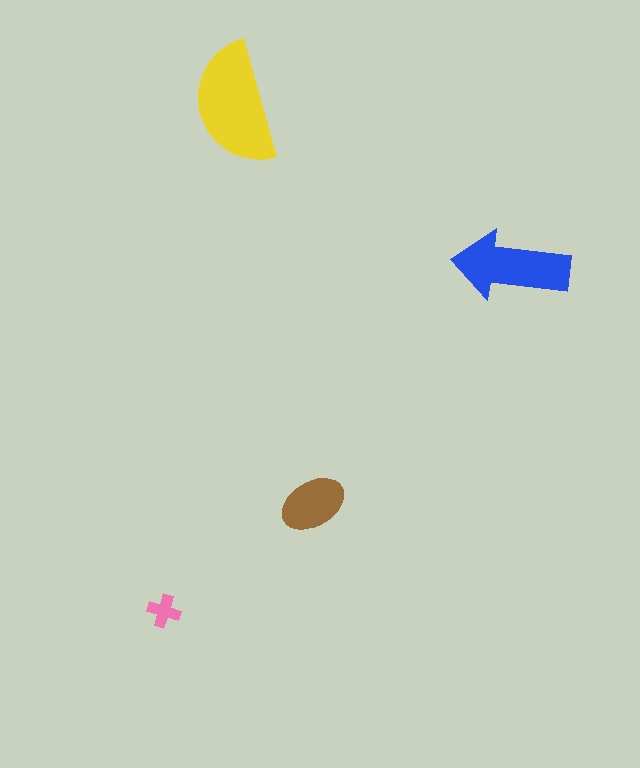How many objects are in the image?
There are 4 objects in the image.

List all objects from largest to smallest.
The yellow semicircle, the blue arrow, the brown ellipse, the pink cross.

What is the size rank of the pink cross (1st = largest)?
4th.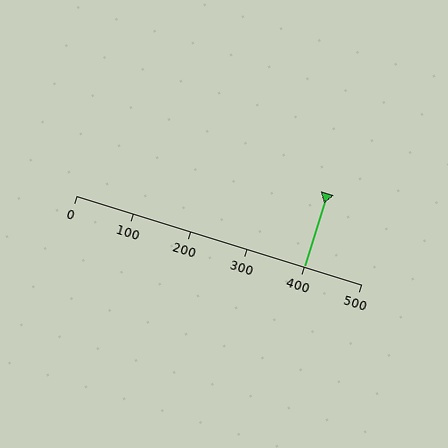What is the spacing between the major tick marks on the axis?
The major ticks are spaced 100 apart.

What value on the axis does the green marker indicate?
The marker indicates approximately 400.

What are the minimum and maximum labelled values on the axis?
The axis runs from 0 to 500.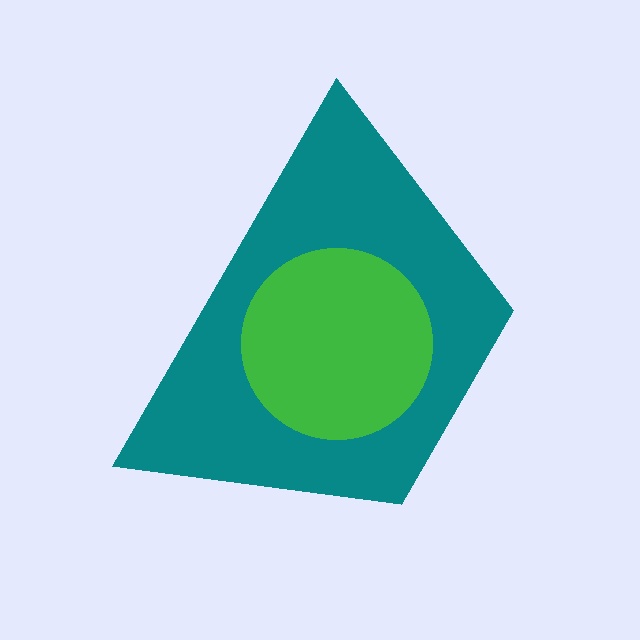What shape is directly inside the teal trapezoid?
The green circle.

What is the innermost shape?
The green circle.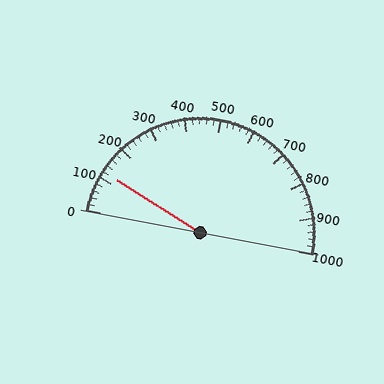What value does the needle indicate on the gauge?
The needle indicates approximately 120.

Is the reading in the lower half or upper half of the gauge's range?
The reading is in the lower half of the range (0 to 1000).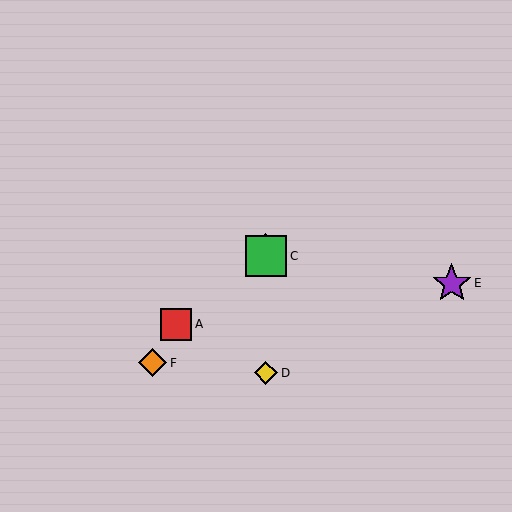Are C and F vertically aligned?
No, C is at x≈266 and F is at x≈153.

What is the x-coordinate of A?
Object A is at x≈176.